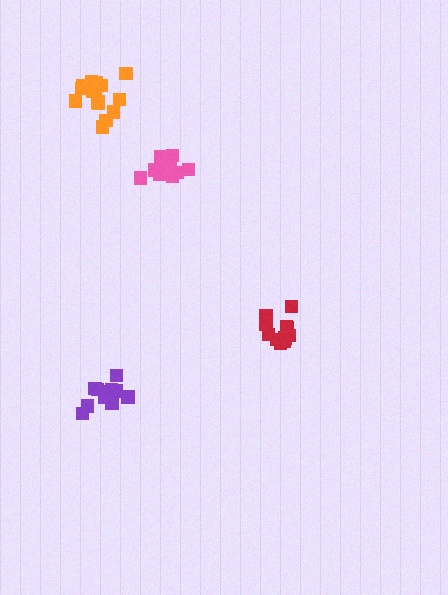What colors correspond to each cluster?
The clusters are colored: red, purple, pink, orange.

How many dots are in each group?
Group 1: 12 dots, Group 2: 12 dots, Group 3: 14 dots, Group 4: 15 dots (53 total).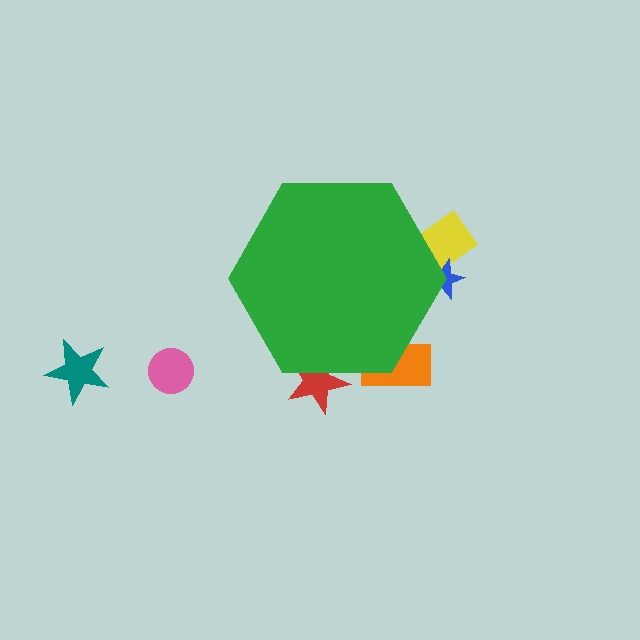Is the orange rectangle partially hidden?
Yes, the orange rectangle is partially hidden behind the green hexagon.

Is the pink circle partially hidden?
No, the pink circle is fully visible.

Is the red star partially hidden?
Yes, the red star is partially hidden behind the green hexagon.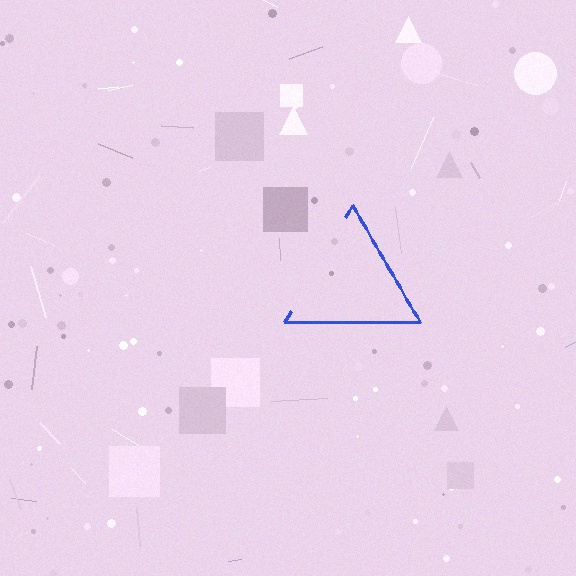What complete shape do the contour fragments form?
The contour fragments form a triangle.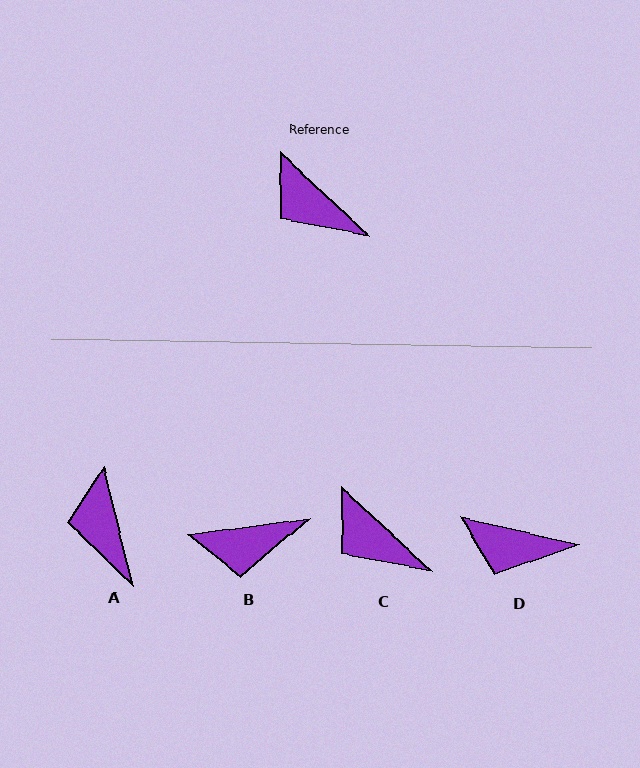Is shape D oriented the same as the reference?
No, it is off by about 30 degrees.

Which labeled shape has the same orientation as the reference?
C.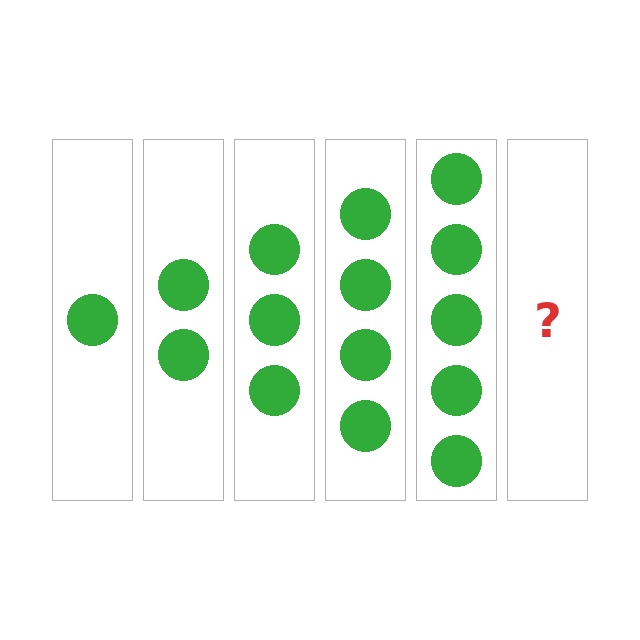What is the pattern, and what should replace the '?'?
The pattern is that each step adds one more circle. The '?' should be 6 circles.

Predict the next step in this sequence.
The next step is 6 circles.